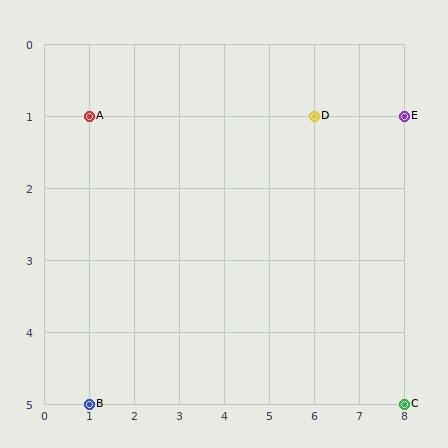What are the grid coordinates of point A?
Point A is at grid coordinates (1, 1).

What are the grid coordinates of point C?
Point C is at grid coordinates (8, 5).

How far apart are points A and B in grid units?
Points A and B are 4 rows apart.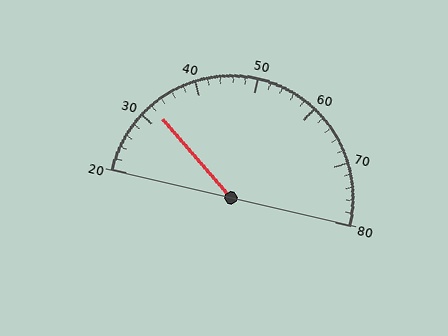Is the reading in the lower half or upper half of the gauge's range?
The reading is in the lower half of the range (20 to 80).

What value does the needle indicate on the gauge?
The needle indicates approximately 32.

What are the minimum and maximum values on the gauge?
The gauge ranges from 20 to 80.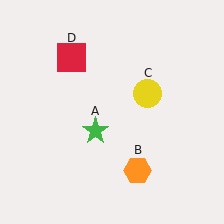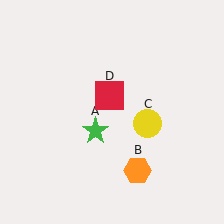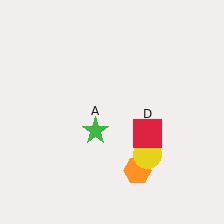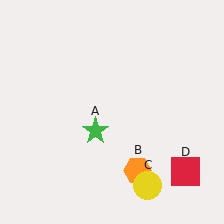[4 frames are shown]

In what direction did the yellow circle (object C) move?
The yellow circle (object C) moved down.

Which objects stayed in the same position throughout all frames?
Green star (object A) and orange hexagon (object B) remained stationary.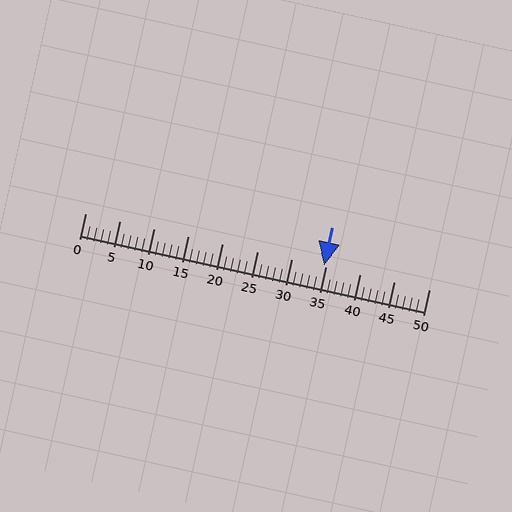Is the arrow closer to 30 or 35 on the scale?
The arrow is closer to 35.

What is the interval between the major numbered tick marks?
The major tick marks are spaced 5 units apart.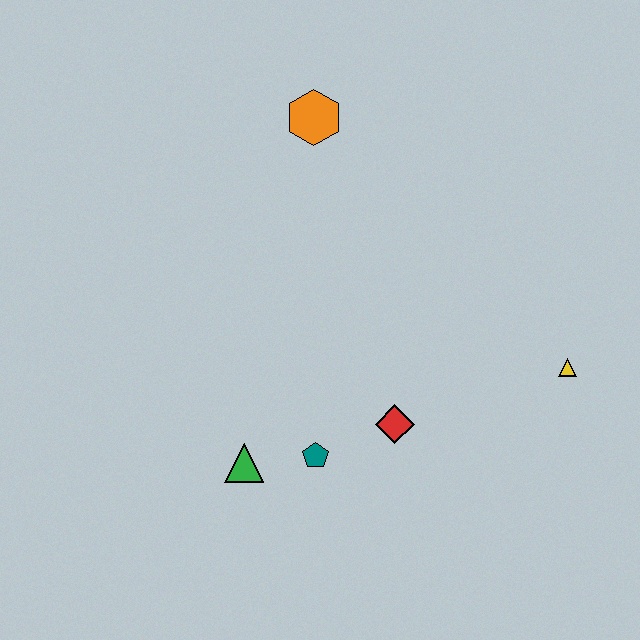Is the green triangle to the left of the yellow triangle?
Yes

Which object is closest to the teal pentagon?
The green triangle is closest to the teal pentagon.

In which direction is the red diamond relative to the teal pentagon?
The red diamond is to the right of the teal pentagon.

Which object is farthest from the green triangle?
The orange hexagon is farthest from the green triangle.